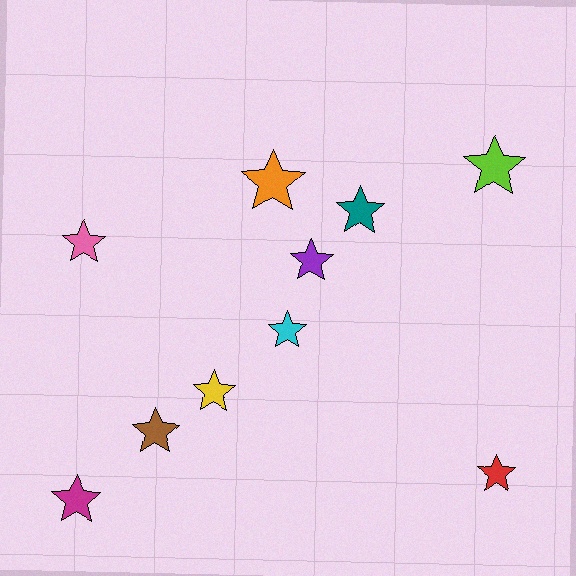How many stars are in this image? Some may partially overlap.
There are 10 stars.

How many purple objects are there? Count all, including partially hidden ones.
There is 1 purple object.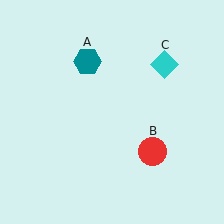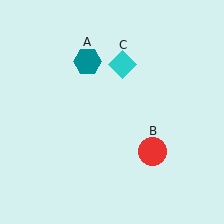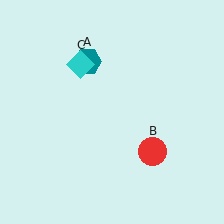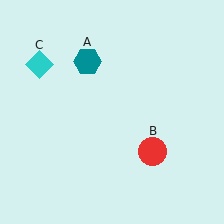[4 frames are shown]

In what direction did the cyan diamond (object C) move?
The cyan diamond (object C) moved left.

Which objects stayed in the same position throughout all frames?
Teal hexagon (object A) and red circle (object B) remained stationary.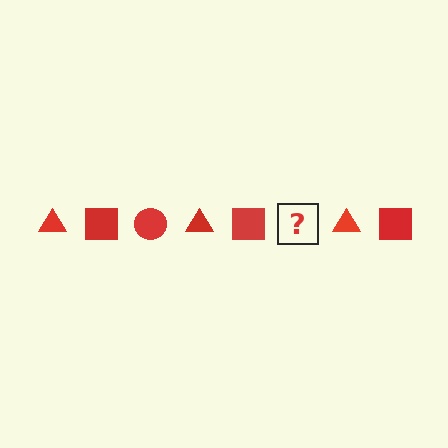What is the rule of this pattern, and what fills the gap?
The rule is that the pattern cycles through triangle, square, circle shapes in red. The gap should be filled with a red circle.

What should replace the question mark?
The question mark should be replaced with a red circle.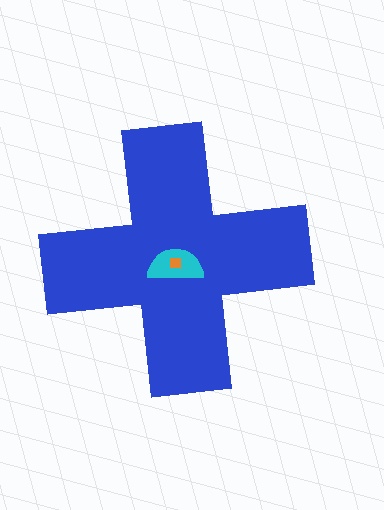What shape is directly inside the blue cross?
The cyan semicircle.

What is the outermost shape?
The blue cross.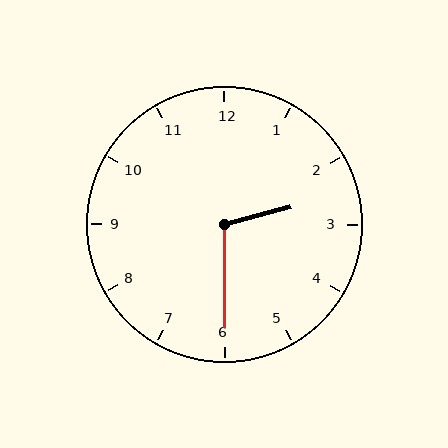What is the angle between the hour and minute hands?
Approximately 105 degrees.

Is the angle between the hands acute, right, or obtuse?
It is obtuse.